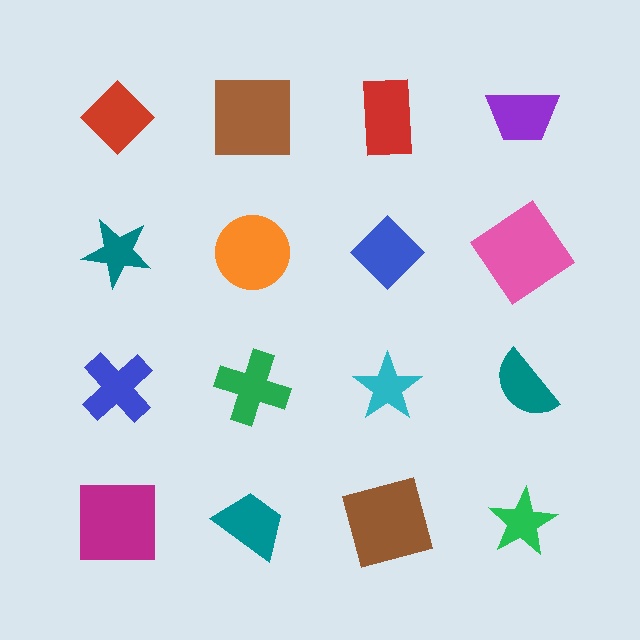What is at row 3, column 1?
A blue cross.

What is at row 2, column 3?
A blue diamond.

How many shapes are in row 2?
4 shapes.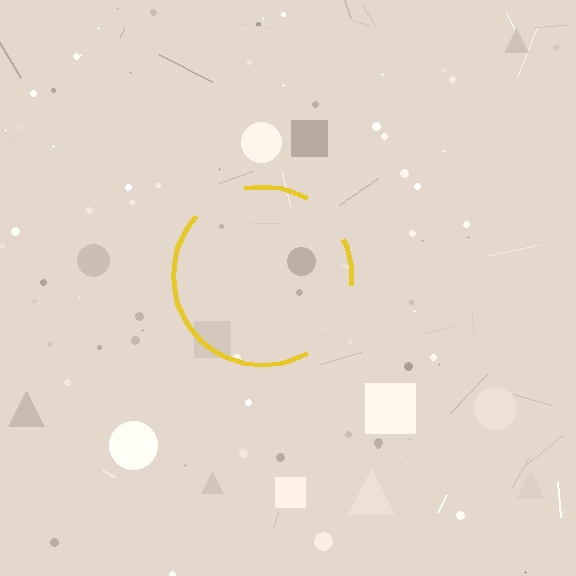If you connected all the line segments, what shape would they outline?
They would outline a circle.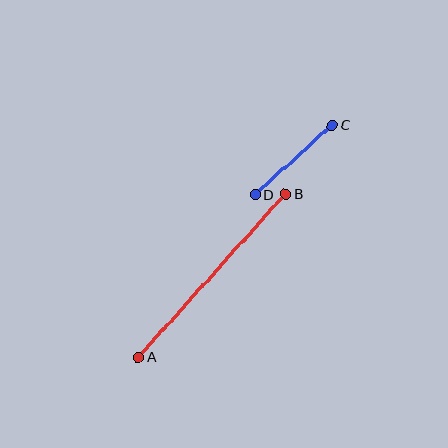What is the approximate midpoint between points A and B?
The midpoint is at approximately (212, 276) pixels.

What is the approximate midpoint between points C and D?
The midpoint is at approximately (294, 160) pixels.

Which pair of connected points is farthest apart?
Points A and B are farthest apart.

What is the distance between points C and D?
The distance is approximately 104 pixels.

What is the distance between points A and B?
The distance is approximately 220 pixels.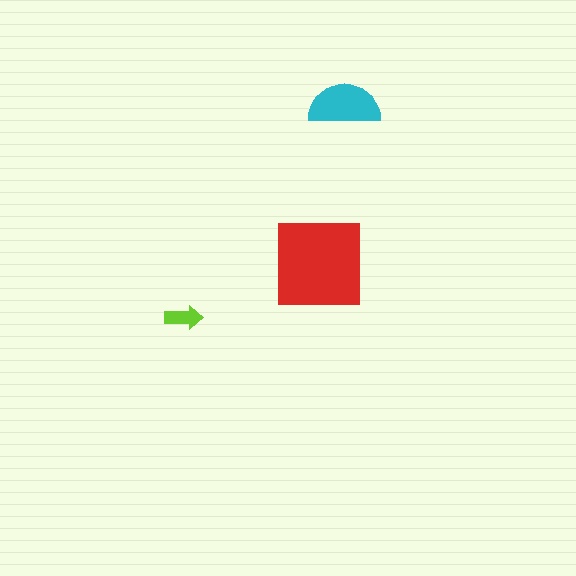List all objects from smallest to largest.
The lime arrow, the cyan semicircle, the red square.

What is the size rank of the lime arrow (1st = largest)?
3rd.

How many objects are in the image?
There are 3 objects in the image.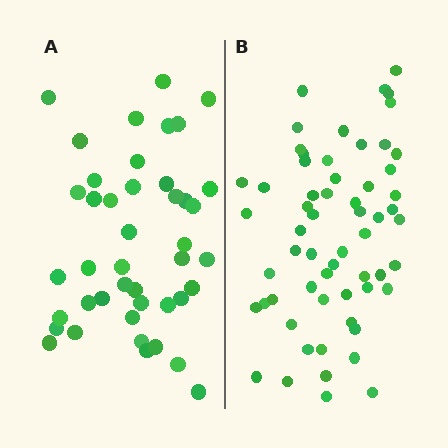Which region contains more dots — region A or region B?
Region B (the right region) has more dots.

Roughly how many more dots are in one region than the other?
Region B has approximately 15 more dots than region A.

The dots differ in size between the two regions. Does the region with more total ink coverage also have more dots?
No. Region A has more total ink coverage because its dots are larger, but region B actually contains more individual dots. Total area can be misleading — the number of items is what matters here.